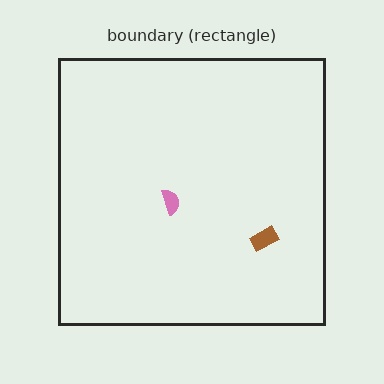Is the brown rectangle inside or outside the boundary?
Inside.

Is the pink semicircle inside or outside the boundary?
Inside.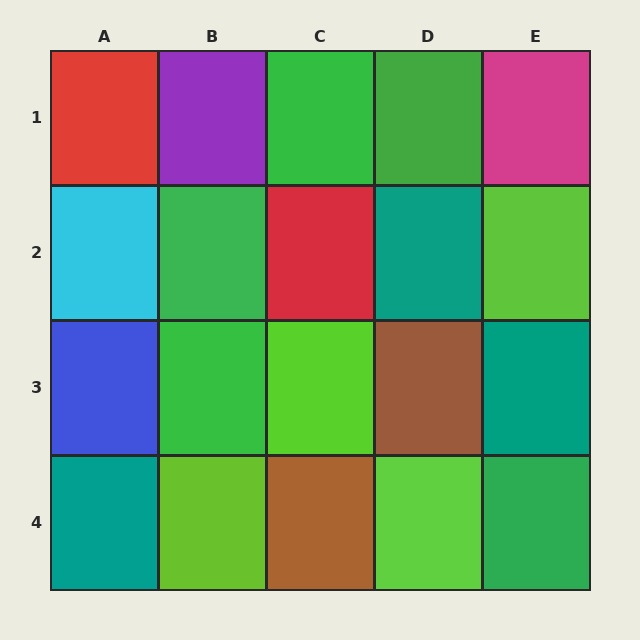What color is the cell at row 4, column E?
Green.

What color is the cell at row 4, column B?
Lime.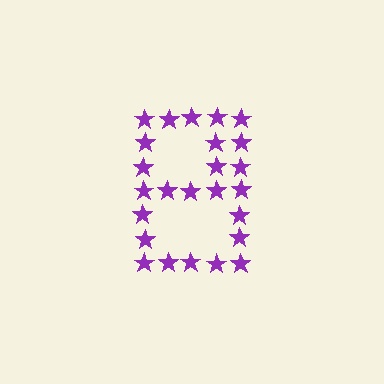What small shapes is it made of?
It is made of small stars.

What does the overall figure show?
The overall figure shows the letter B.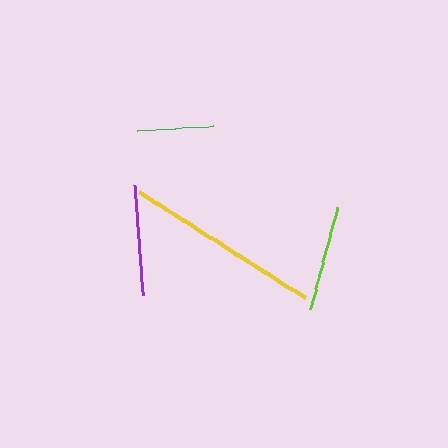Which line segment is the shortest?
The green line is the shortest at approximately 76 pixels.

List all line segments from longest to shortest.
From longest to shortest: yellow, purple, lime, green.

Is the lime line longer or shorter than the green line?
The lime line is longer than the green line.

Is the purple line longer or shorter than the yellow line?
The yellow line is longer than the purple line.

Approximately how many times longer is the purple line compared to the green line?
The purple line is approximately 1.5 times the length of the green line.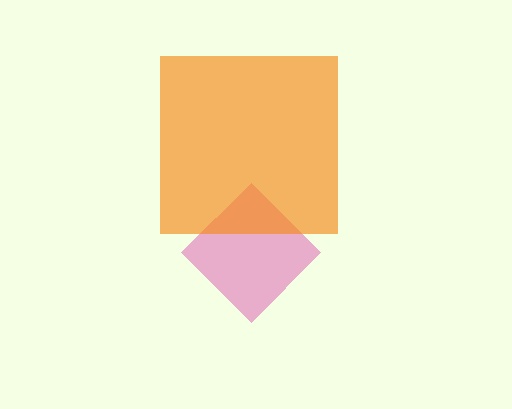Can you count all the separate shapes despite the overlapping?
Yes, there are 2 separate shapes.